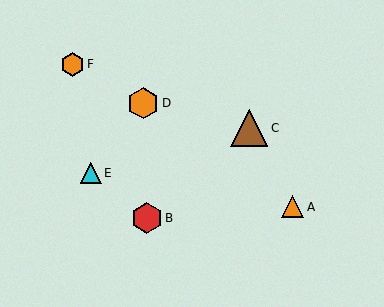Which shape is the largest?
The brown triangle (labeled C) is the largest.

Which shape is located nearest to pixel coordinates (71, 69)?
The orange hexagon (labeled F) at (73, 64) is nearest to that location.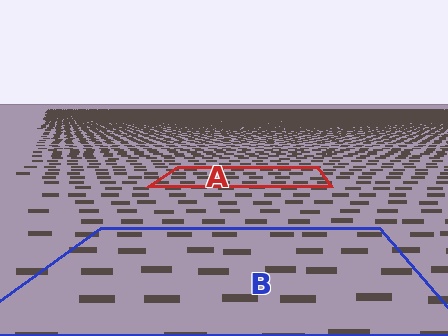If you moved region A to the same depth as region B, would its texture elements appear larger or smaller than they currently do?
They would appear larger. At a closer depth, the same texture elements are projected at a bigger on-screen size.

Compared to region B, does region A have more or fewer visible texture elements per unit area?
Region A has more texture elements per unit area — they are packed more densely because it is farther away.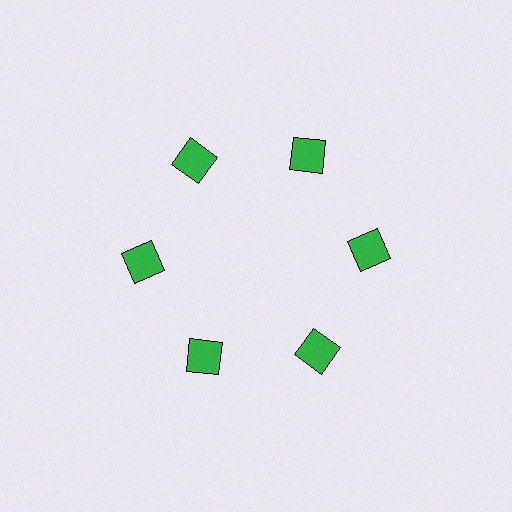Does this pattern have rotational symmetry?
Yes, this pattern has 6-fold rotational symmetry. It looks the same after rotating 60 degrees around the center.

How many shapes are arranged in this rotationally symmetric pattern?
There are 6 shapes, arranged in 6 groups of 1.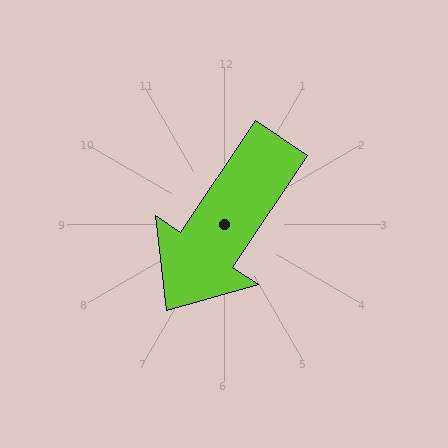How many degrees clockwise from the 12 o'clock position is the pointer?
Approximately 214 degrees.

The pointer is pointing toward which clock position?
Roughly 7 o'clock.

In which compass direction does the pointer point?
Southwest.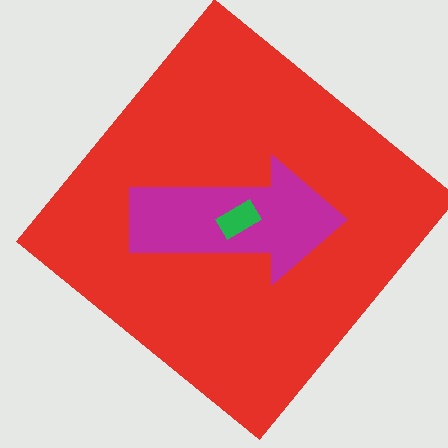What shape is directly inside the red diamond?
The magenta arrow.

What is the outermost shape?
The red diamond.